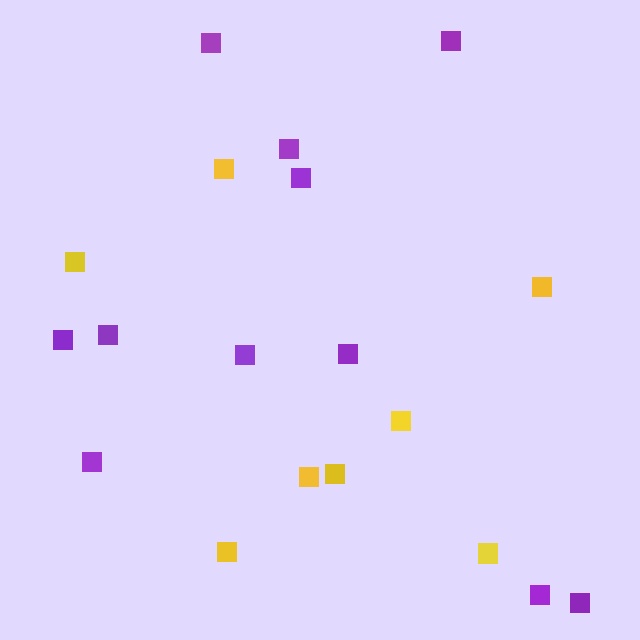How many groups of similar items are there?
There are 2 groups: one group of purple squares (11) and one group of yellow squares (8).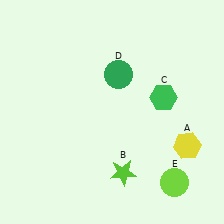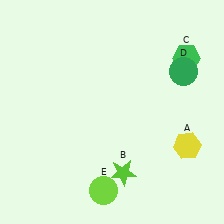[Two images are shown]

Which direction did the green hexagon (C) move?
The green hexagon (C) moved up.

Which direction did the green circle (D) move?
The green circle (D) moved right.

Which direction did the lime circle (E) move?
The lime circle (E) moved left.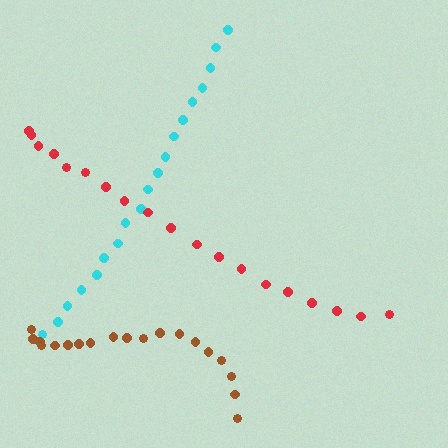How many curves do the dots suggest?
There are 3 distinct paths.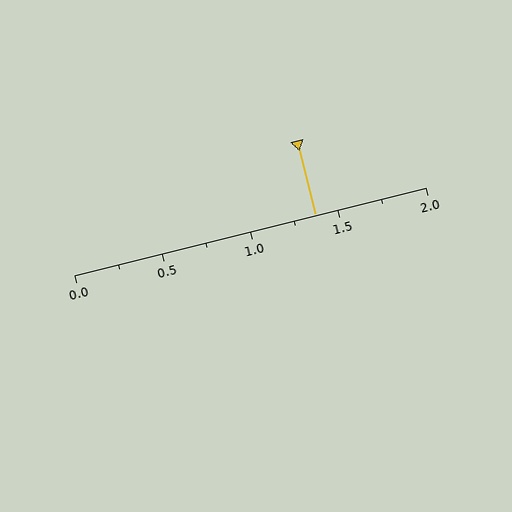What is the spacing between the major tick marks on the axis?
The major ticks are spaced 0.5 apart.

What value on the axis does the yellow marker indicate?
The marker indicates approximately 1.38.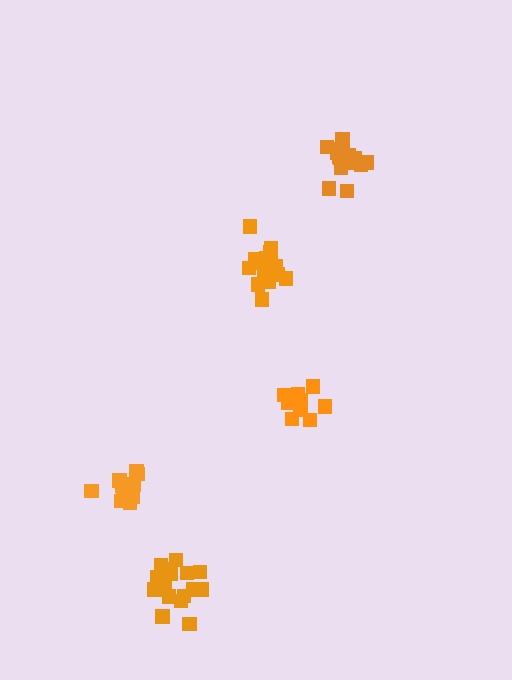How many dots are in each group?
Group 1: 10 dots, Group 2: 15 dots, Group 3: 16 dots, Group 4: 11 dots, Group 5: 16 dots (68 total).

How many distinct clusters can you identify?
There are 5 distinct clusters.